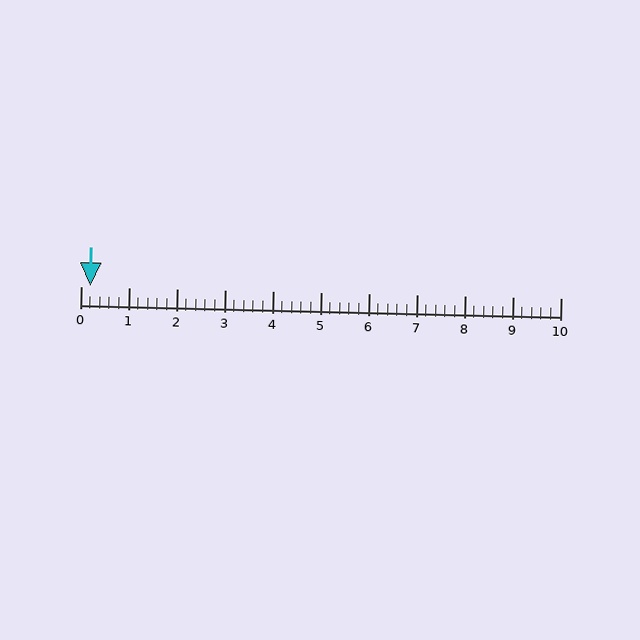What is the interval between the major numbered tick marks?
The major tick marks are spaced 1 units apart.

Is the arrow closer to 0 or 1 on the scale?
The arrow is closer to 0.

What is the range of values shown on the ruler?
The ruler shows values from 0 to 10.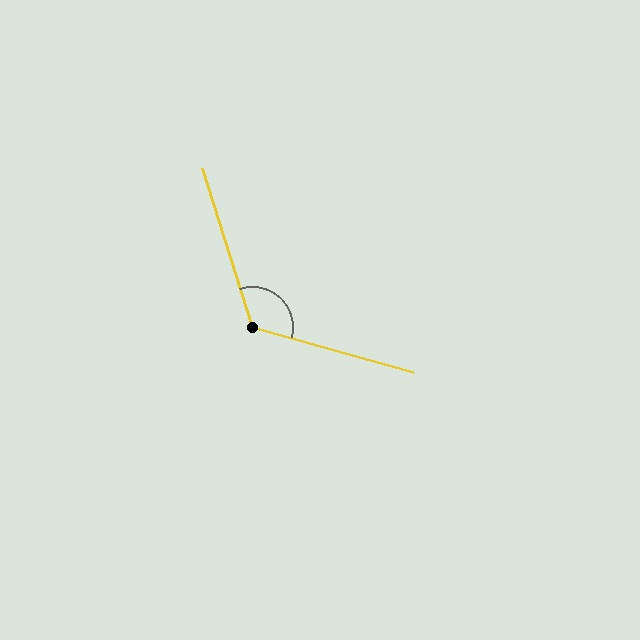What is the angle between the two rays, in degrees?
Approximately 123 degrees.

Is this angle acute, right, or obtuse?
It is obtuse.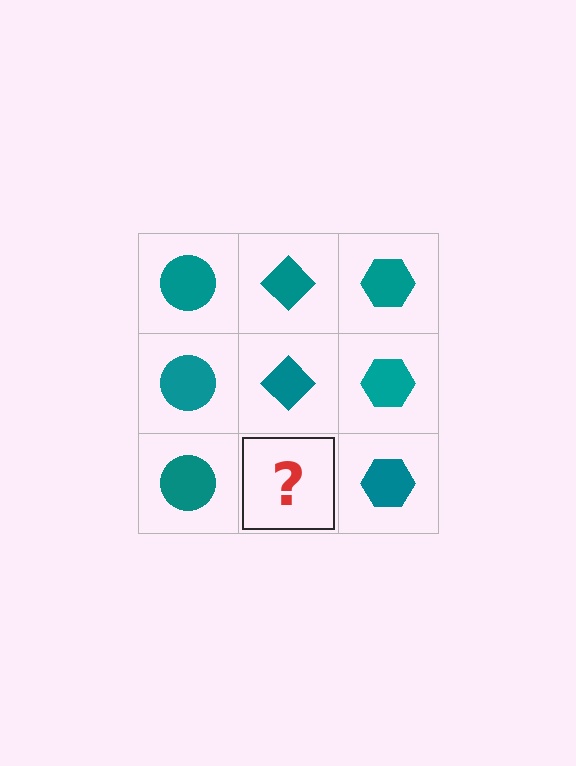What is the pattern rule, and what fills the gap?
The rule is that each column has a consistent shape. The gap should be filled with a teal diamond.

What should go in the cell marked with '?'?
The missing cell should contain a teal diamond.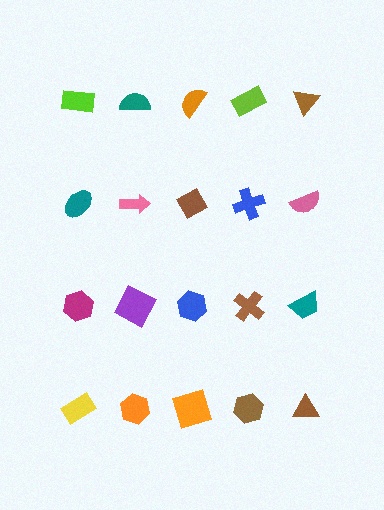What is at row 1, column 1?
A lime rectangle.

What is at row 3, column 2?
A purple square.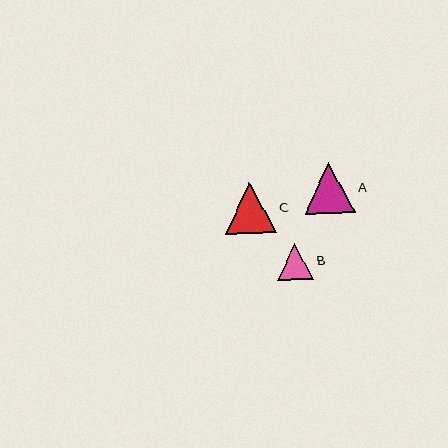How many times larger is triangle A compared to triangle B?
Triangle A is approximately 1.4 times the size of triangle B.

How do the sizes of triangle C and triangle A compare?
Triangle C and triangle A are approximately the same size.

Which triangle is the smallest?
Triangle B is the smallest with a size of approximately 36 pixels.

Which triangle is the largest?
Triangle C is the largest with a size of approximately 52 pixels.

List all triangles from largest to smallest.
From largest to smallest: C, A, B.